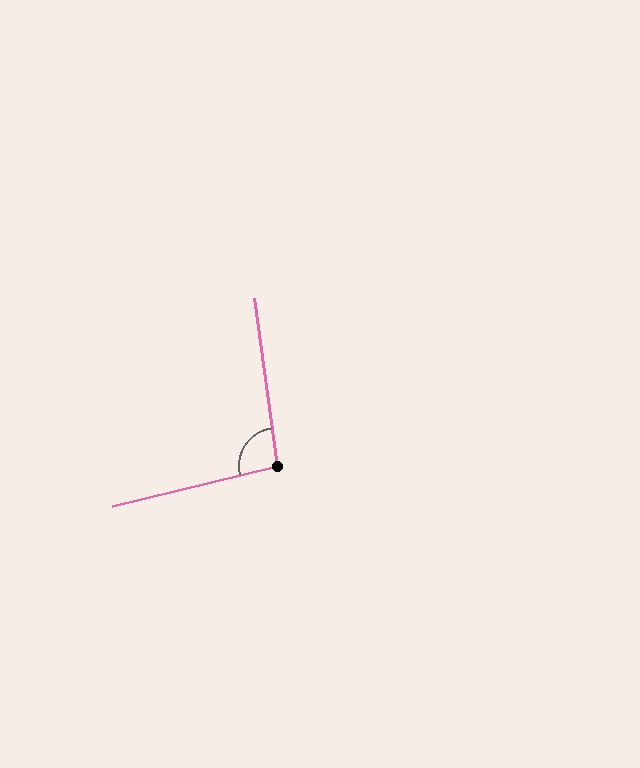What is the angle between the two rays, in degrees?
Approximately 96 degrees.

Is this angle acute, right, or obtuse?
It is obtuse.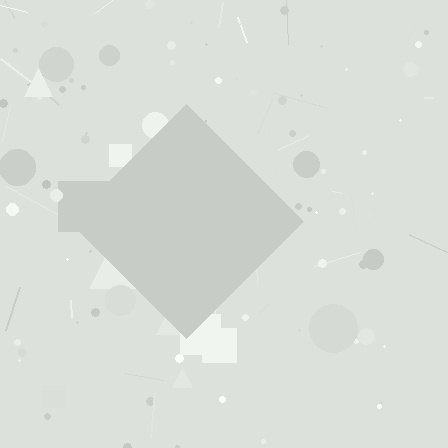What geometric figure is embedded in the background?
A diamond is embedded in the background.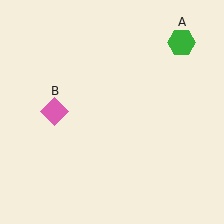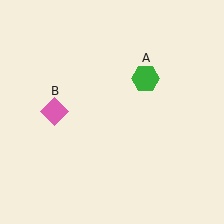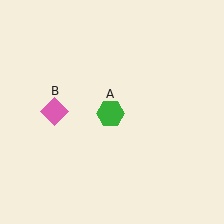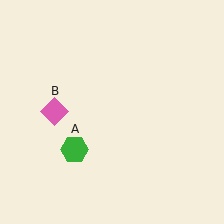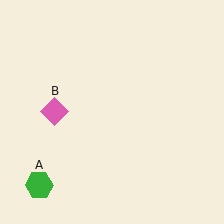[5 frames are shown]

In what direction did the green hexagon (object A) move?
The green hexagon (object A) moved down and to the left.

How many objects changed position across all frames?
1 object changed position: green hexagon (object A).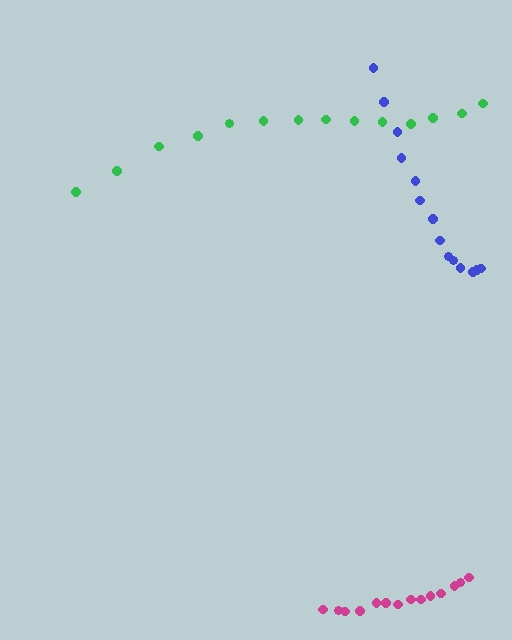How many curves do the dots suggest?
There are 3 distinct paths.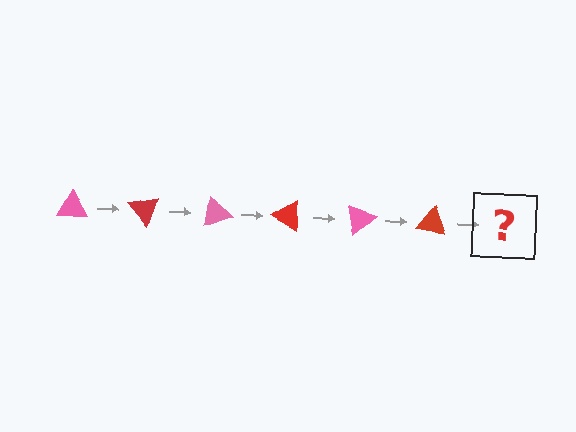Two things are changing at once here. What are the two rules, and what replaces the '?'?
The two rules are that it rotates 50 degrees each step and the color cycles through pink and red. The '?' should be a pink triangle, rotated 300 degrees from the start.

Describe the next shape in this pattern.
It should be a pink triangle, rotated 300 degrees from the start.